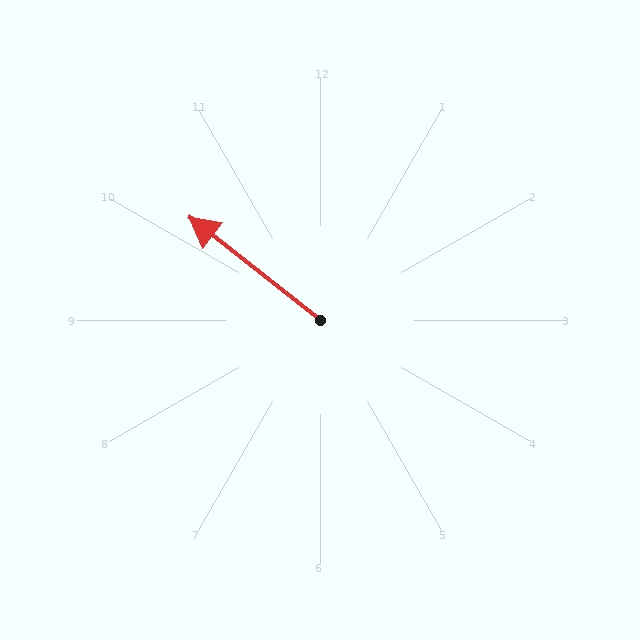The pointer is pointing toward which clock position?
Roughly 10 o'clock.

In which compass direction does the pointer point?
Northwest.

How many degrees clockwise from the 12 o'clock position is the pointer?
Approximately 308 degrees.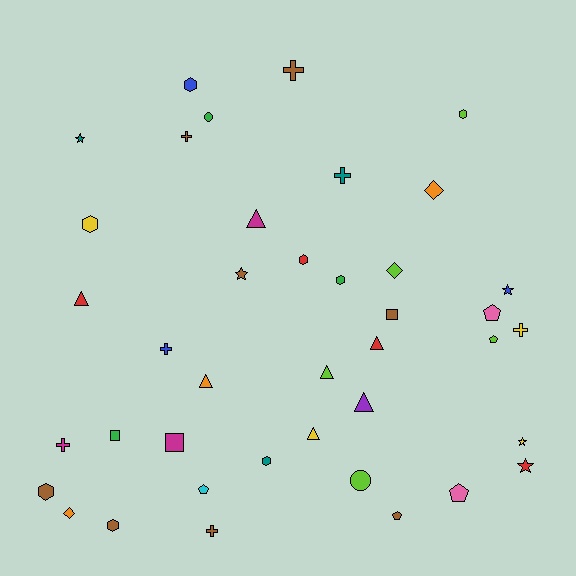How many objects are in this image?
There are 40 objects.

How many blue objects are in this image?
There are 3 blue objects.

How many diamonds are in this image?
There are 3 diamonds.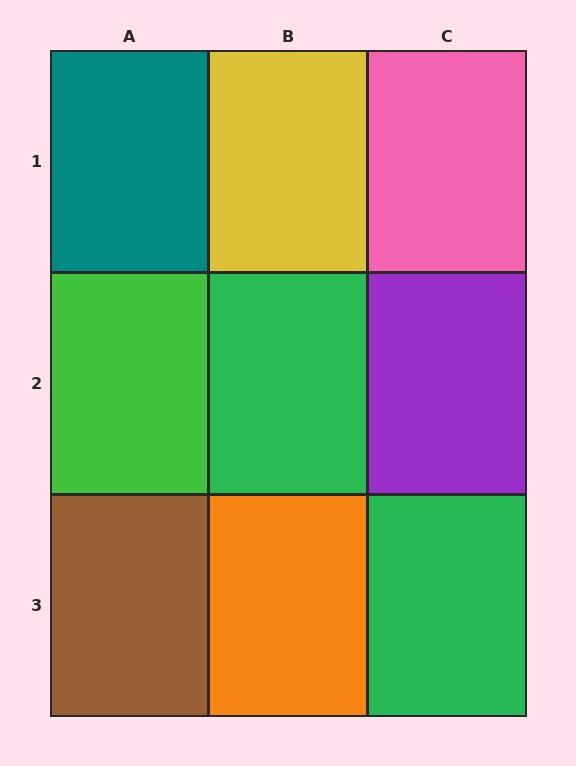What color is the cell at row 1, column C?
Pink.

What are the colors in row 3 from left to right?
Brown, orange, green.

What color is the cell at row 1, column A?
Teal.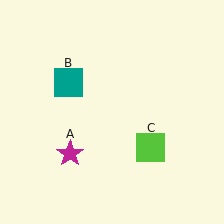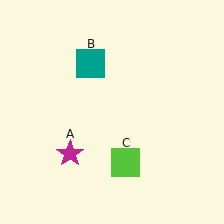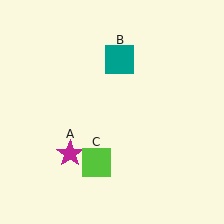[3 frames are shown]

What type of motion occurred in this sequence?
The teal square (object B), lime square (object C) rotated clockwise around the center of the scene.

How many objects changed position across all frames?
2 objects changed position: teal square (object B), lime square (object C).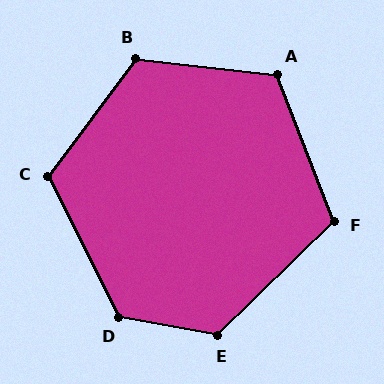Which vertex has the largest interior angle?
D, at approximately 127 degrees.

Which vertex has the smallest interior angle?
F, at approximately 113 degrees.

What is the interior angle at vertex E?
Approximately 126 degrees (obtuse).